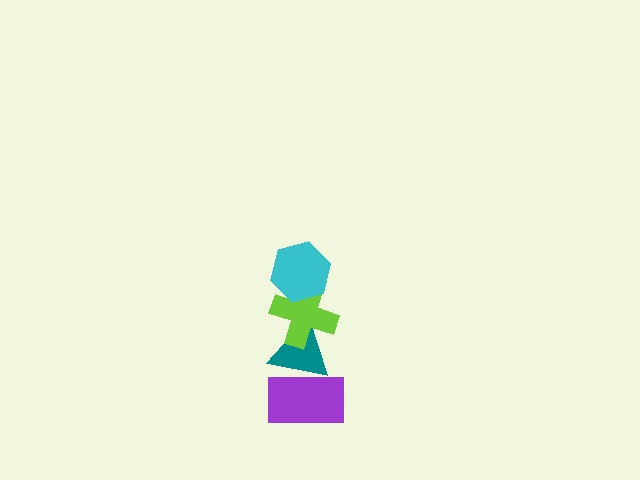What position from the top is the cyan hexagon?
The cyan hexagon is 1st from the top.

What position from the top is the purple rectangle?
The purple rectangle is 4th from the top.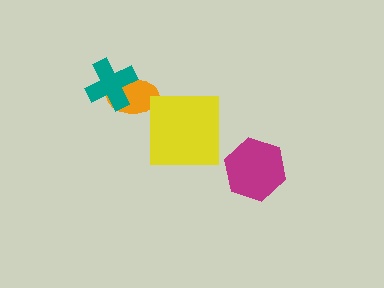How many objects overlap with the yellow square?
0 objects overlap with the yellow square.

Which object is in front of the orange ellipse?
The teal cross is in front of the orange ellipse.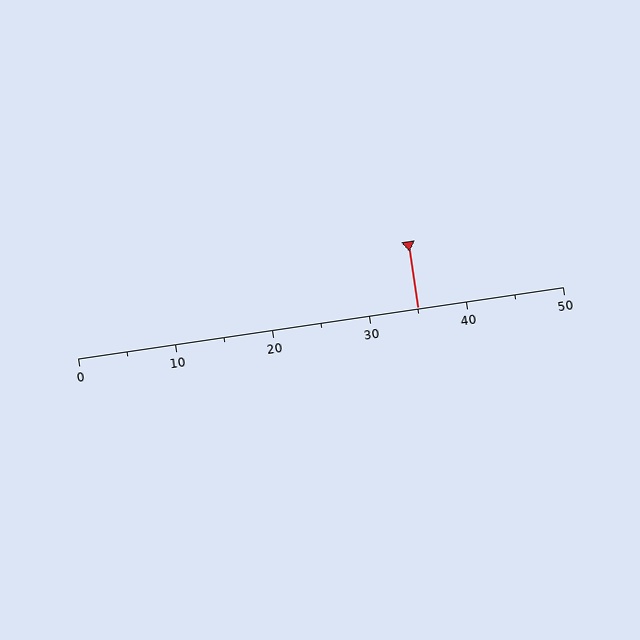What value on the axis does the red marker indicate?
The marker indicates approximately 35.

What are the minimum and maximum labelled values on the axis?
The axis runs from 0 to 50.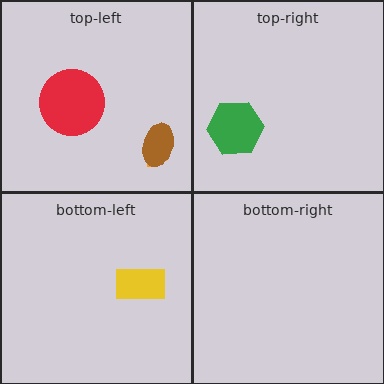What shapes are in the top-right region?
The green hexagon.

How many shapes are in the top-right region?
1.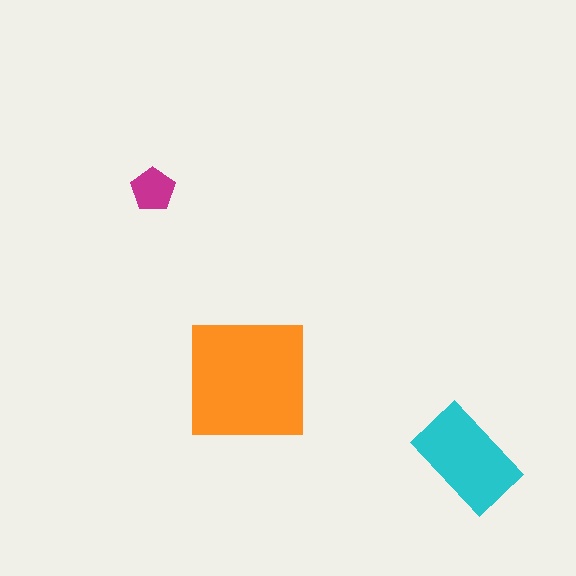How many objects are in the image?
There are 3 objects in the image.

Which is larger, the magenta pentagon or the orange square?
The orange square.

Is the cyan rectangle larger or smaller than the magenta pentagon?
Larger.